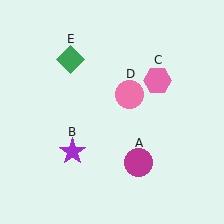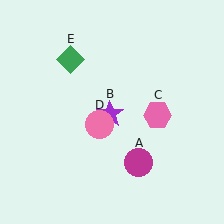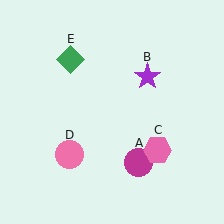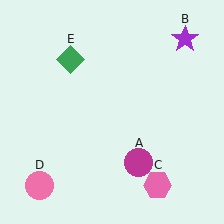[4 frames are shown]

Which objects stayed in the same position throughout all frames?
Magenta circle (object A) and green diamond (object E) remained stationary.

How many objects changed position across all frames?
3 objects changed position: purple star (object B), pink hexagon (object C), pink circle (object D).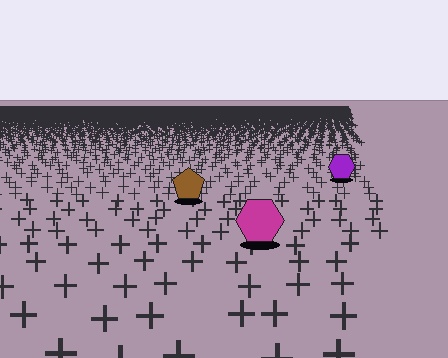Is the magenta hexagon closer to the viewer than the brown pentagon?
Yes. The magenta hexagon is closer — you can tell from the texture gradient: the ground texture is coarser near it.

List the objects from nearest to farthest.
From nearest to farthest: the magenta hexagon, the brown pentagon, the purple hexagon.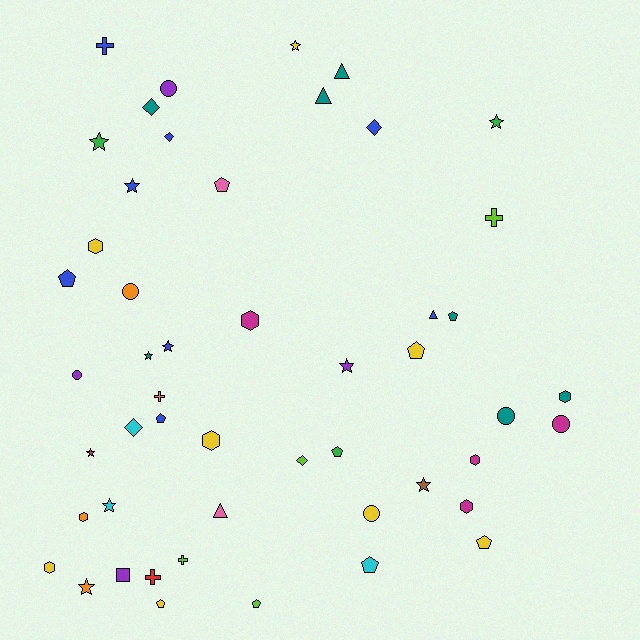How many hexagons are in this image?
There are 8 hexagons.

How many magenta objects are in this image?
There are 5 magenta objects.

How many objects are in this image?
There are 50 objects.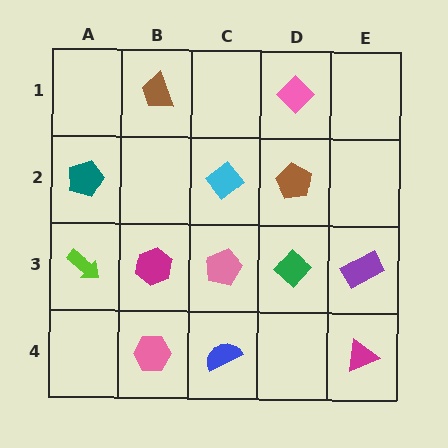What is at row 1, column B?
A brown trapezoid.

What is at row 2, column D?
A brown pentagon.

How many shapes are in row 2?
3 shapes.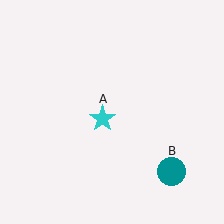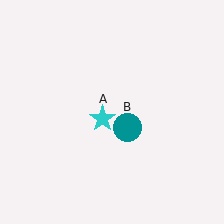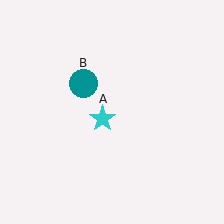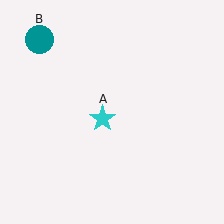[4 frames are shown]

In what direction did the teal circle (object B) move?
The teal circle (object B) moved up and to the left.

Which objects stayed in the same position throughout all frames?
Cyan star (object A) remained stationary.